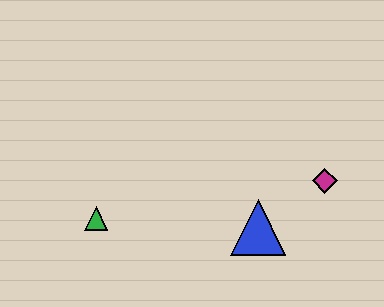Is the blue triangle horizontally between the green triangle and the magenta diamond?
Yes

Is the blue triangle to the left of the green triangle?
No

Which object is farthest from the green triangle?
The magenta diamond is farthest from the green triangle.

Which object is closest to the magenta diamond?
The blue triangle is closest to the magenta diamond.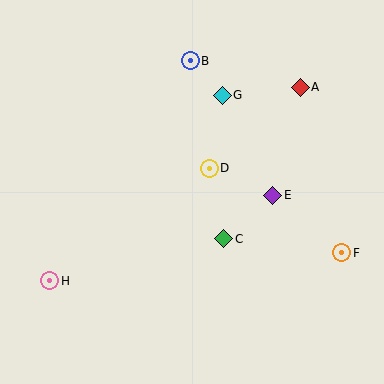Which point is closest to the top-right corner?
Point A is closest to the top-right corner.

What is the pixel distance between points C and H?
The distance between C and H is 179 pixels.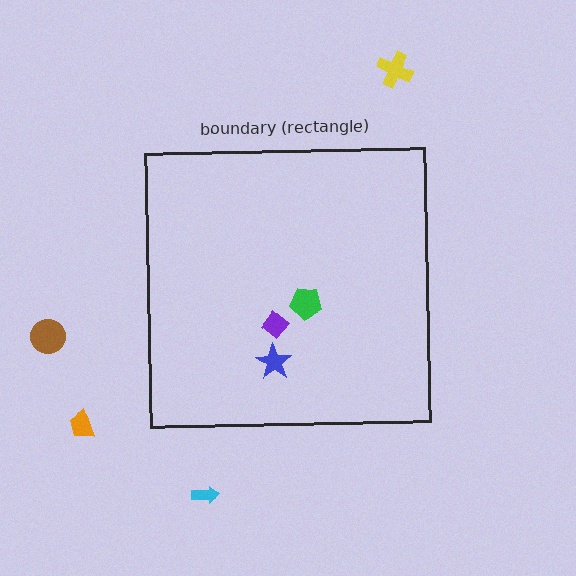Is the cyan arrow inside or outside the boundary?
Outside.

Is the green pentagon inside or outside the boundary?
Inside.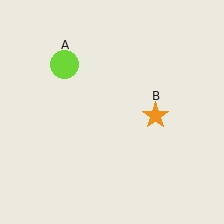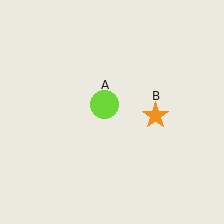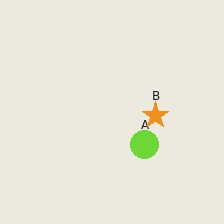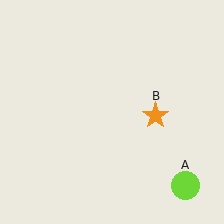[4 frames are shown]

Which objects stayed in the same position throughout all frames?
Orange star (object B) remained stationary.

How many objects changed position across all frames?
1 object changed position: lime circle (object A).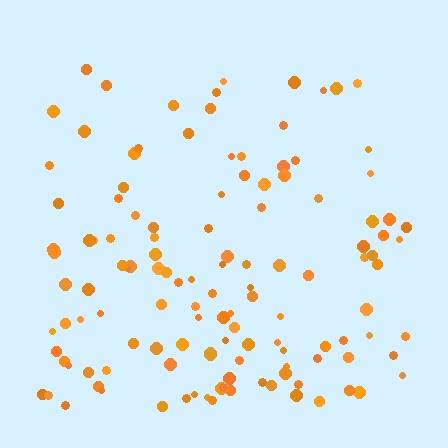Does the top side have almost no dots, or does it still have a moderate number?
Still a moderate number, just noticeably fewer than the bottom.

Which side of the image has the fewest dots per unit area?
The top.